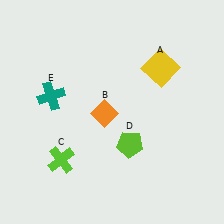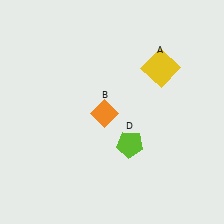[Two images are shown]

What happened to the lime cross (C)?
The lime cross (C) was removed in Image 2. It was in the bottom-left area of Image 1.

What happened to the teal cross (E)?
The teal cross (E) was removed in Image 2. It was in the top-left area of Image 1.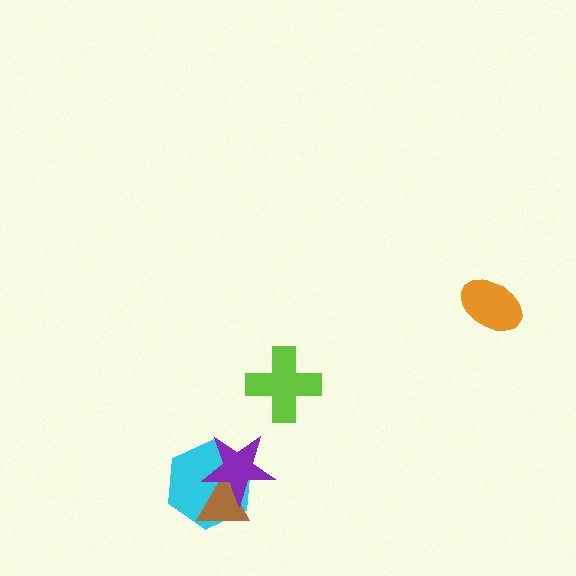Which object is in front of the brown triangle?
The purple star is in front of the brown triangle.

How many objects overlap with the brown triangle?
2 objects overlap with the brown triangle.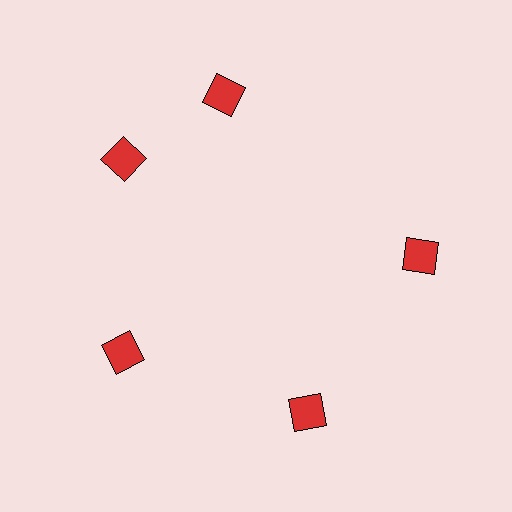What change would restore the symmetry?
The symmetry would be restored by rotating it back into even spacing with its neighbors so that all 5 diamonds sit at equal angles and equal distance from the center.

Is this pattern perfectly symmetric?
No. The 5 red diamonds are arranged in a ring, but one element near the 1 o'clock position is rotated out of alignment along the ring, breaking the 5-fold rotational symmetry.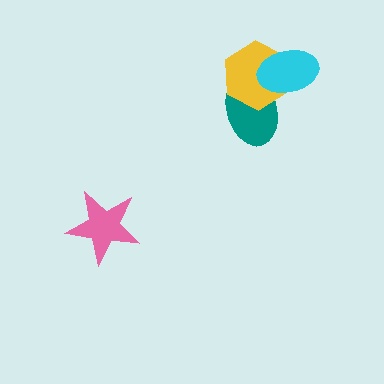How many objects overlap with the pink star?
0 objects overlap with the pink star.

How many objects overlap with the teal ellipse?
2 objects overlap with the teal ellipse.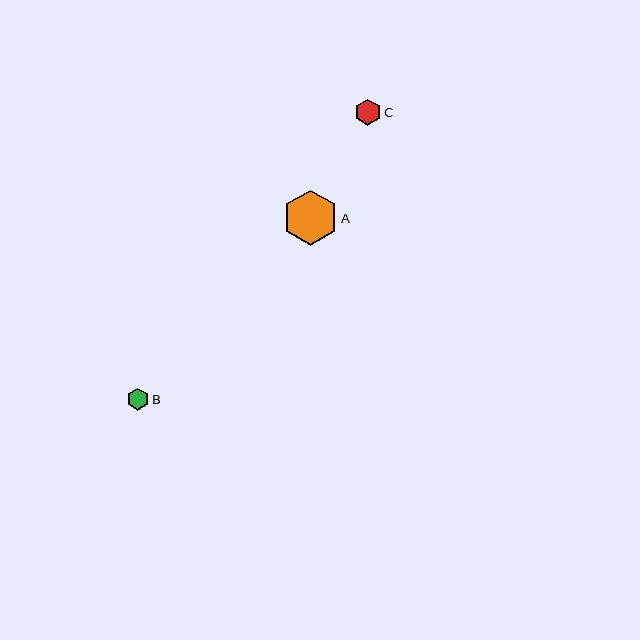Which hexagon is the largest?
Hexagon A is the largest with a size of approximately 55 pixels.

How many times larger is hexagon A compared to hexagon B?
Hexagon A is approximately 2.5 times the size of hexagon B.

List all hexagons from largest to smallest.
From largest to smallest: A, C, B.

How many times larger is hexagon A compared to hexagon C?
Hexagon A is approximately 2.1 times the size of hexagon C.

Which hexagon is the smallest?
Hexagon B is the smallest with a size of approximately 22 pixels.